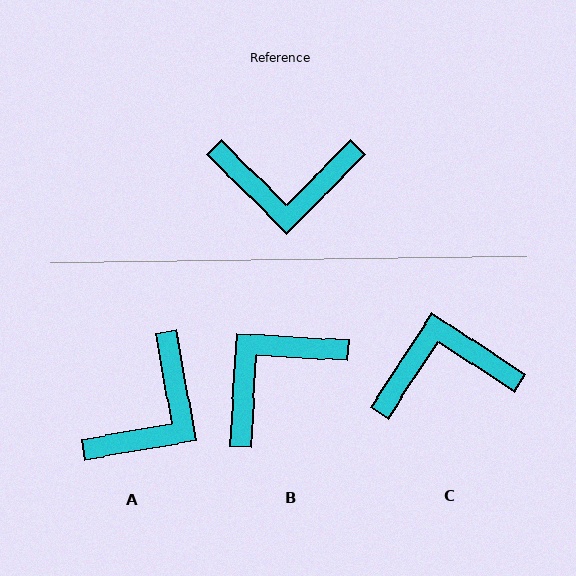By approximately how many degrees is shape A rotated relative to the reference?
Approximately 55 degrees counter-clockwise.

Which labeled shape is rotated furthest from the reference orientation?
C, about 168 degrees away.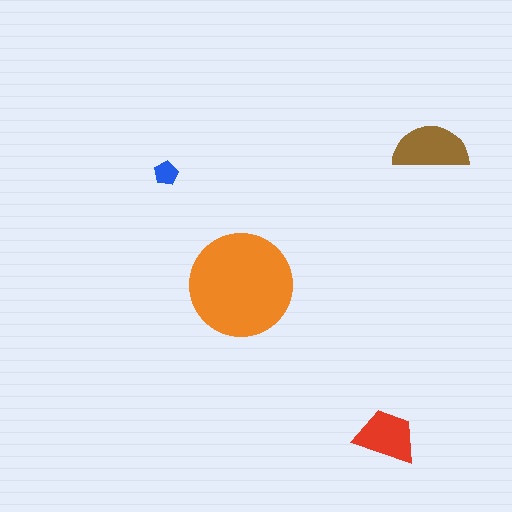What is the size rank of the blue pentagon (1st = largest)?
4th.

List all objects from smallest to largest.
The blue pentagon, the red trapezoid, the brown semicircle, the orange circle.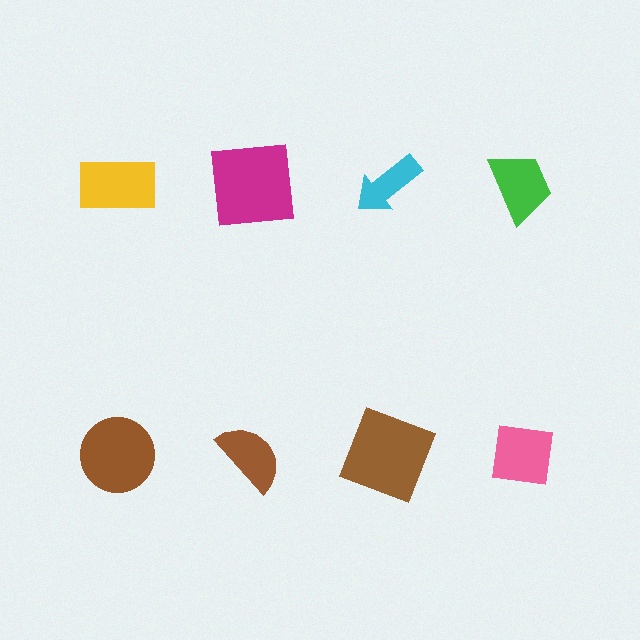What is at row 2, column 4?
A pink square.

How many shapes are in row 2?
4 shapes.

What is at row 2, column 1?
A brown circle.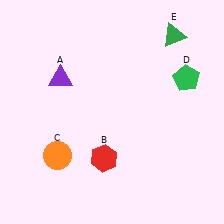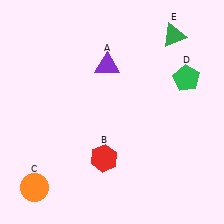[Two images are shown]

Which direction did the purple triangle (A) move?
The purple triangle (A) moved right.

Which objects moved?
The objects that moved are: the purple triangle (A), the orange circle (C).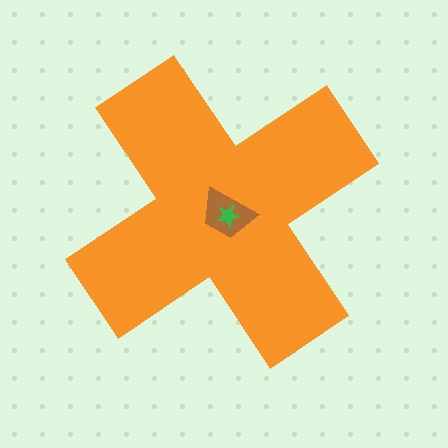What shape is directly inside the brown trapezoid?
The green star.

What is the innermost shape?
The green star.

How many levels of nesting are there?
3.